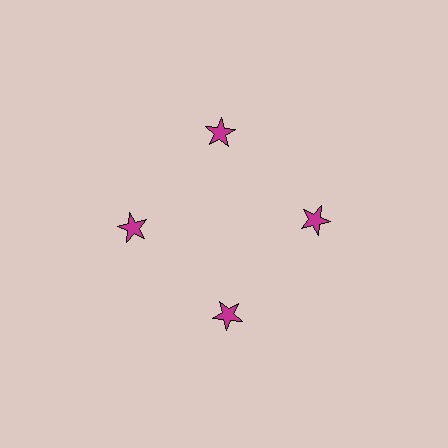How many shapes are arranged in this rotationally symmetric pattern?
There are 4 shapes, arranged in 4 groups of 1.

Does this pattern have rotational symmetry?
Yes, this pattern has 4-fold rotational symmetry. It looks the same after rotating 90 degrees around the center.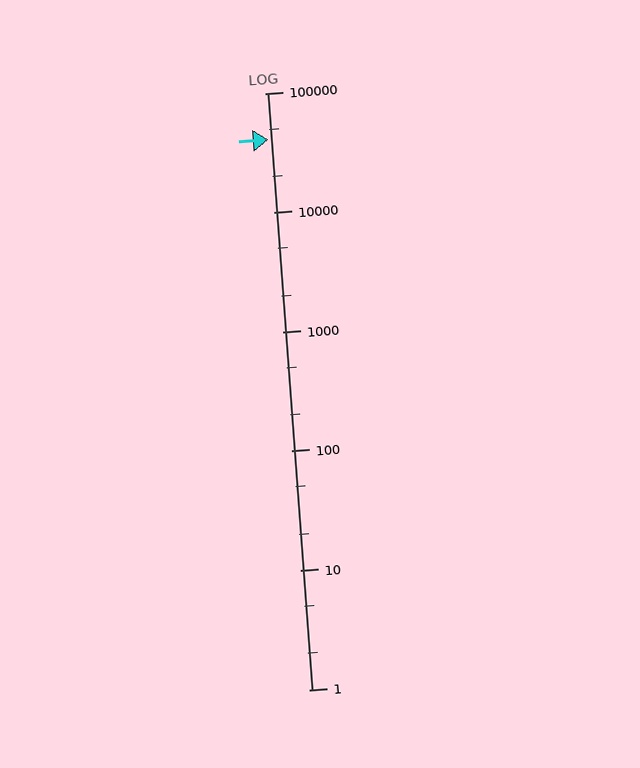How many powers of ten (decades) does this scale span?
The scale spans 5 decades, from 1 to 100000.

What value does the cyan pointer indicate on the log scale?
The pointer indicates approximately 41000.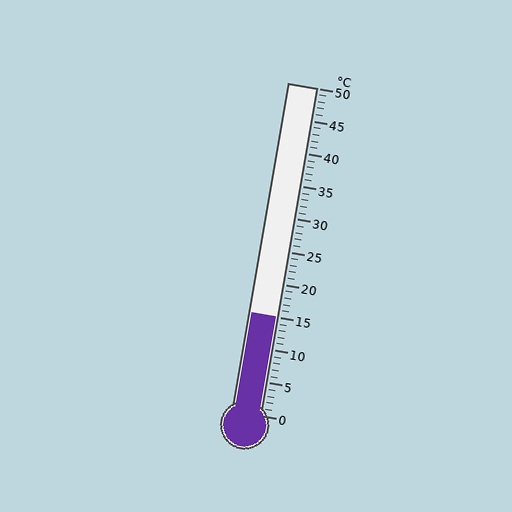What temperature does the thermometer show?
The thermometer shows approximately 15°C.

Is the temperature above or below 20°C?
The temperature is below 20°C.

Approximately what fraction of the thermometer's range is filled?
The thermometer is filled to approximately 30% of its range.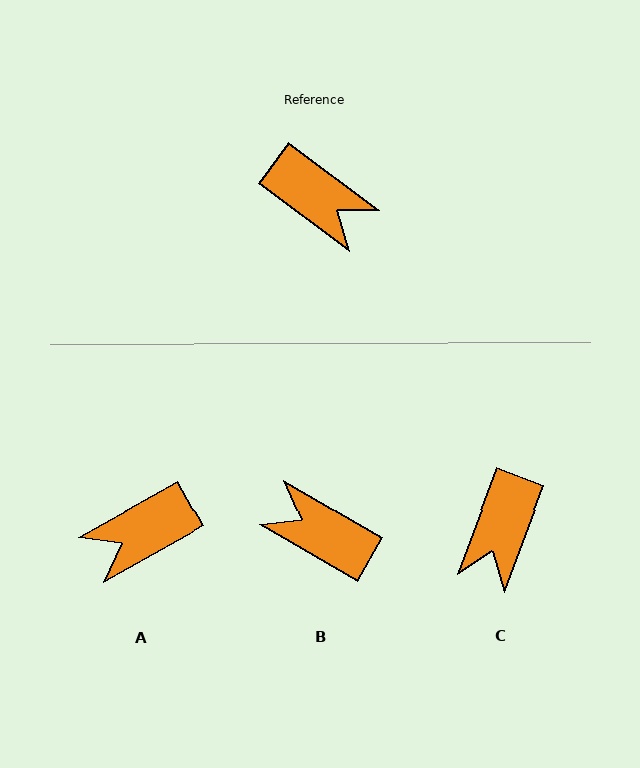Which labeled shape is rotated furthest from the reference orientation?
B, about 174 degrees away.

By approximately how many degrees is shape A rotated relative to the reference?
Approximately 114 degrees clockwise.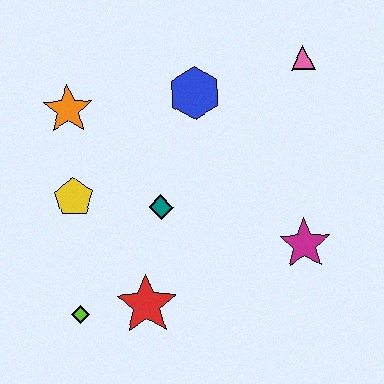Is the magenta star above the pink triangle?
No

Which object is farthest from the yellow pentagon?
The pink triangle is farthest from the yellow pentagon.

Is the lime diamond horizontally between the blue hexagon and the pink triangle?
No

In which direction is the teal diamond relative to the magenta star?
The teal diamond is to the left of the magenta star.